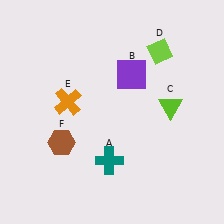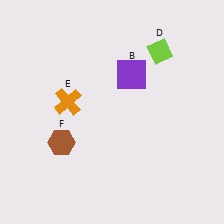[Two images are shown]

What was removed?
The lime triangle (C), the teal cross (A) were removed in Image 2.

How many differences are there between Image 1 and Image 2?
There are 2 differences between the two images.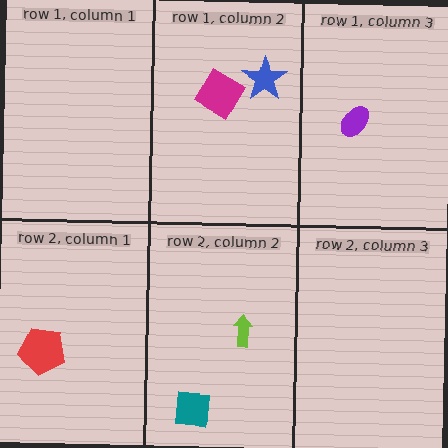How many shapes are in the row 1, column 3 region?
1.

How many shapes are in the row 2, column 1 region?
1.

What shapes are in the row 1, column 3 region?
The purple ellipse.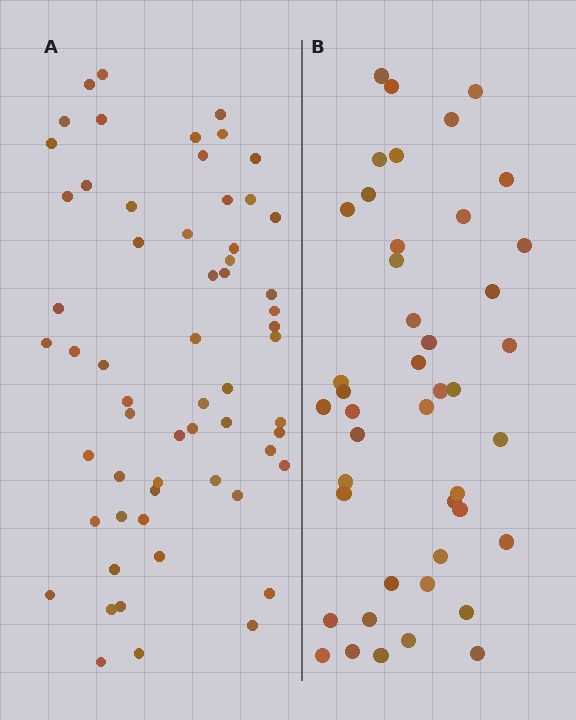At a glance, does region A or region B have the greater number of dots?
Region A (the left region) has more dots.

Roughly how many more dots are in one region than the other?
Region A has approximately 15 more dots than region B.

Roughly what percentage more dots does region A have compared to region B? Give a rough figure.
About 35% more.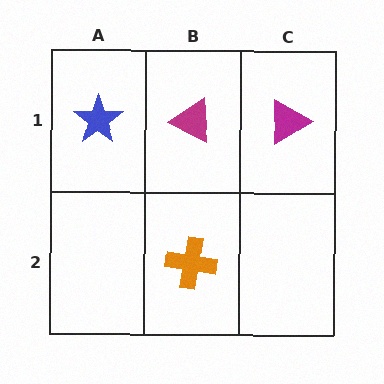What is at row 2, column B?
An orange cross.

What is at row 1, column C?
A magenta triangle.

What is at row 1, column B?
A magenta triangle.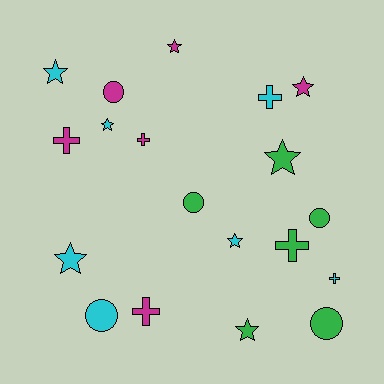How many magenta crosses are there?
There are 3 magenta crosses.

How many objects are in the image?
There are 19 objects.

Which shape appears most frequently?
Star, with 8 objects.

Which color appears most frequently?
Cyan, with 7 objects.